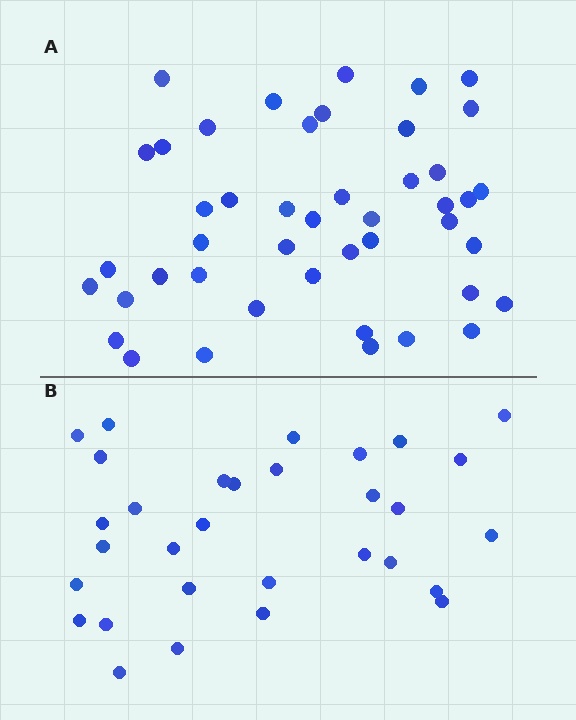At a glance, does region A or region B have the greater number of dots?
Region A (the top region) has more dots.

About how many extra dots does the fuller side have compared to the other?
Region A has approximately 15 more dots than region B.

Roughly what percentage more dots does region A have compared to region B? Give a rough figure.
About 45% more.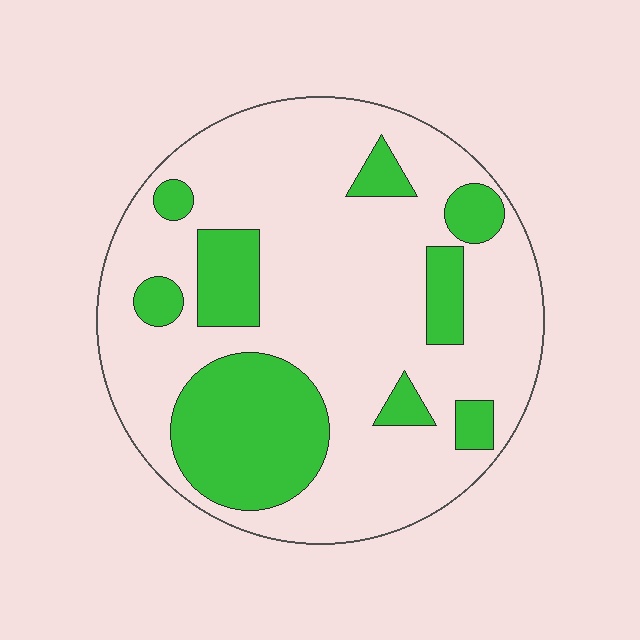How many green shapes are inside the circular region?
9.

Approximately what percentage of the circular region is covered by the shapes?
Approximately 25%.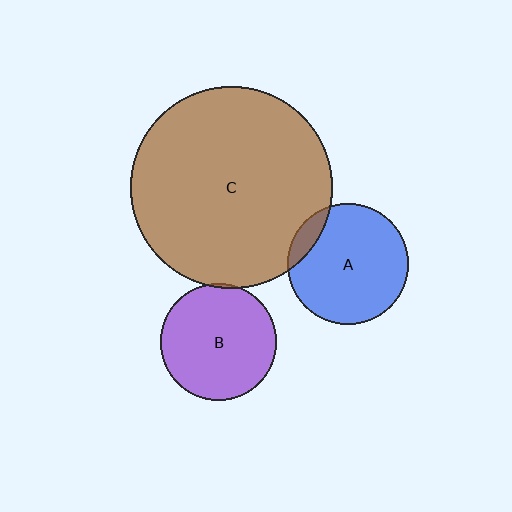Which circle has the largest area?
Circle C (brown).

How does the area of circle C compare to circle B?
Approximately 3.0 times.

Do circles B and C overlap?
Yes.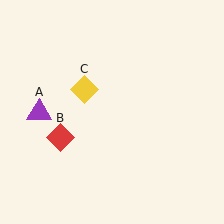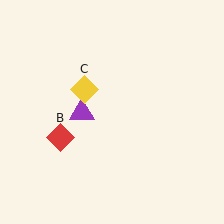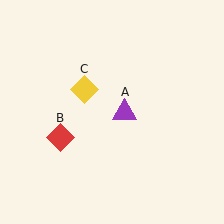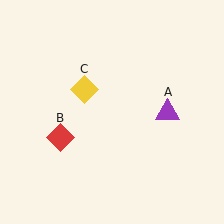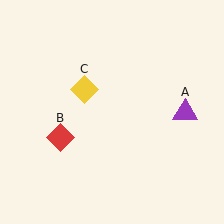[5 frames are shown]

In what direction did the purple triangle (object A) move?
The purple triangle (object A) moved right.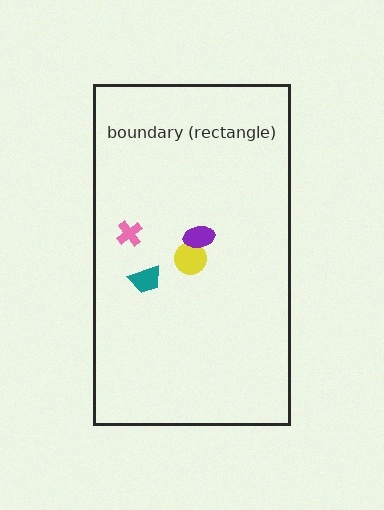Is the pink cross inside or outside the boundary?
Inside.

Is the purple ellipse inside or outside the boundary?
Inside.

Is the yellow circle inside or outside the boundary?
Inside.